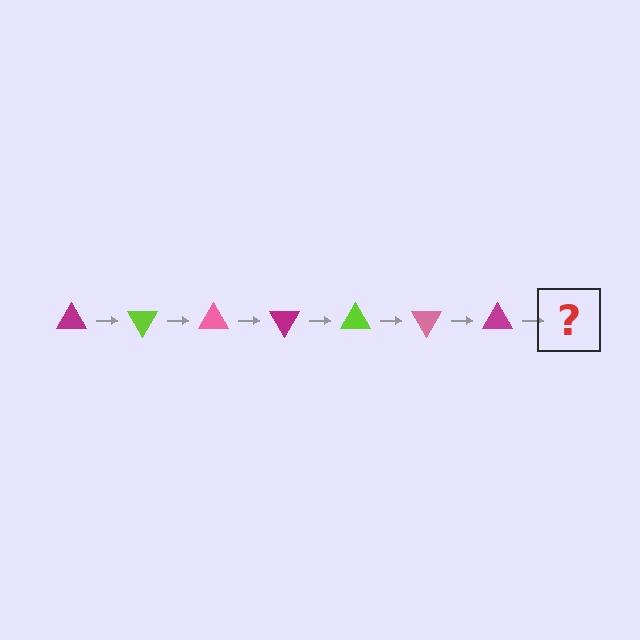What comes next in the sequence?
The next element should be a lime triangle, rotated 420 degrees from the start.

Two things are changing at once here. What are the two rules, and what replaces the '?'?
The two rules are that it rotates 60 degrees each step and the color cycles through magenta, lime, and pink. The '?' should be a lime triangle, rotated 420 degrees from the start.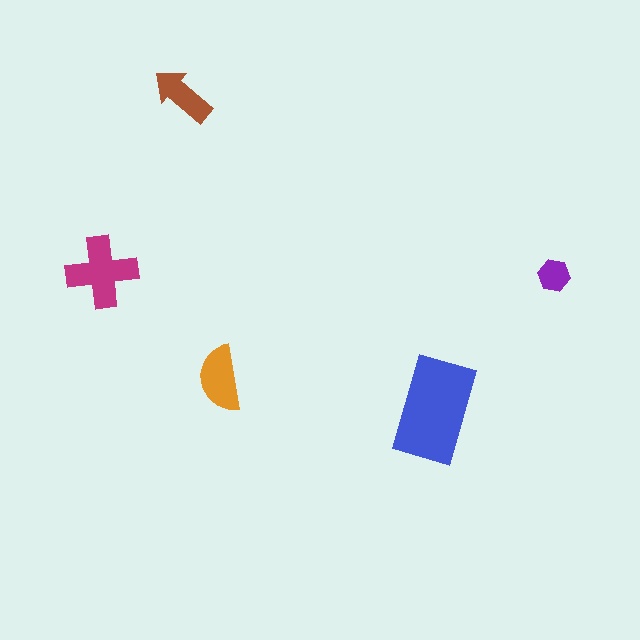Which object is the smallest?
The purple hexagon.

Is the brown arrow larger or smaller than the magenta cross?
Smaller.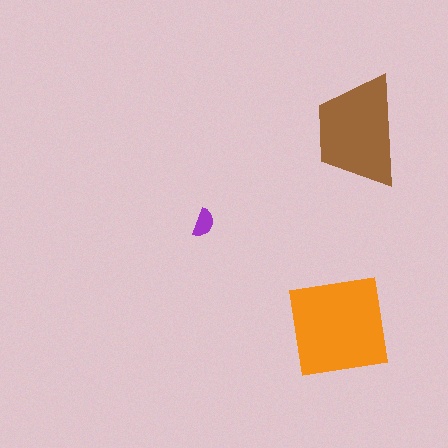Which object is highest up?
The brown trapezoid is topmost.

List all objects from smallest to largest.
The purple semicircle, the brown trapezoid, the orange square.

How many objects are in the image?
There are 3 objects in the image.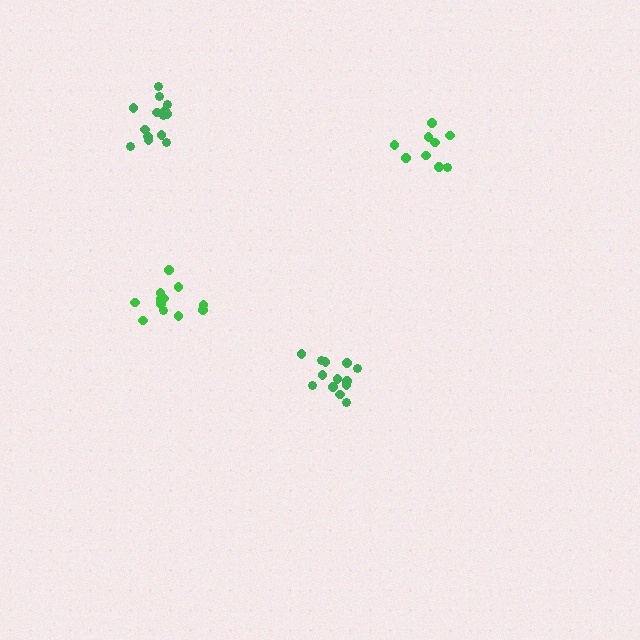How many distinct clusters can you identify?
There are 4 distinct clusters.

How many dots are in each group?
Group 1: 13 dots, Group 2: 14 dots, Group 3: 13 dots, Group 4: 9 dots (49 total).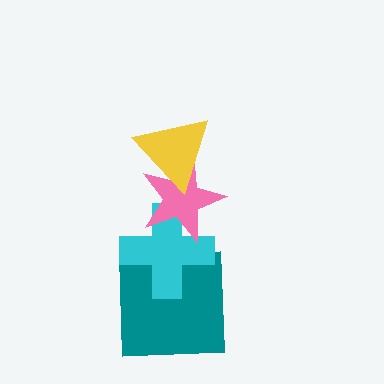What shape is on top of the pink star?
The yellow triangle is on top of the pink star.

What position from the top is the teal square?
The teal square is 4th from the top.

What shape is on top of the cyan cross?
The pink star is on top of the cyan cross.